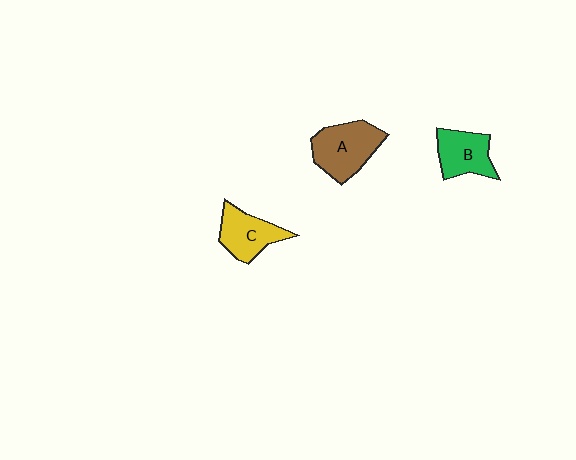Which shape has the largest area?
Shape A (brown).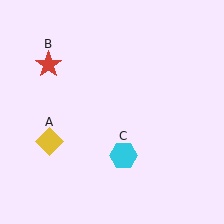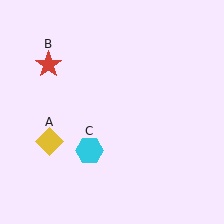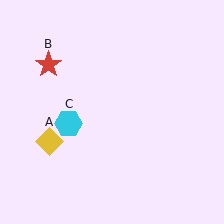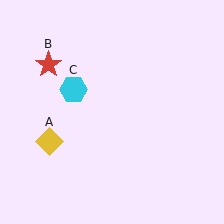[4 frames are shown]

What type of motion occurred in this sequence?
The cyan hexagon (object C) rotated clockwise around the center of the scene.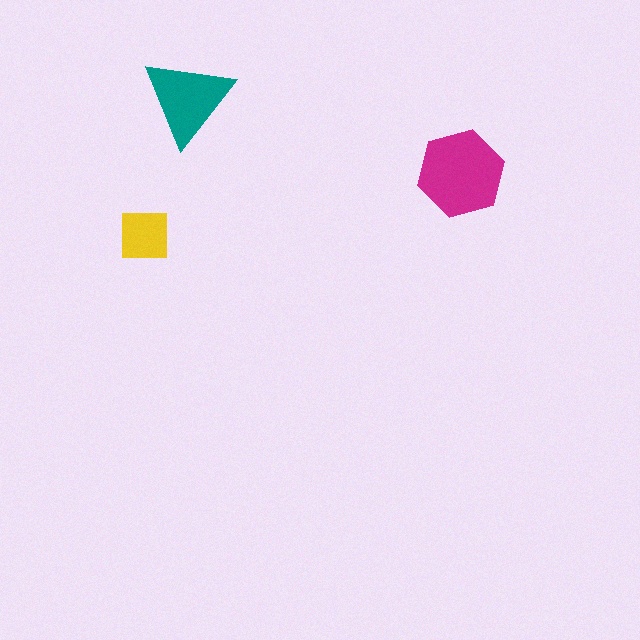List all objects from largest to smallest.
The magenta hexagon, the teal triangle, the yellow square.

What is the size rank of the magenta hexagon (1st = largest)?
1st.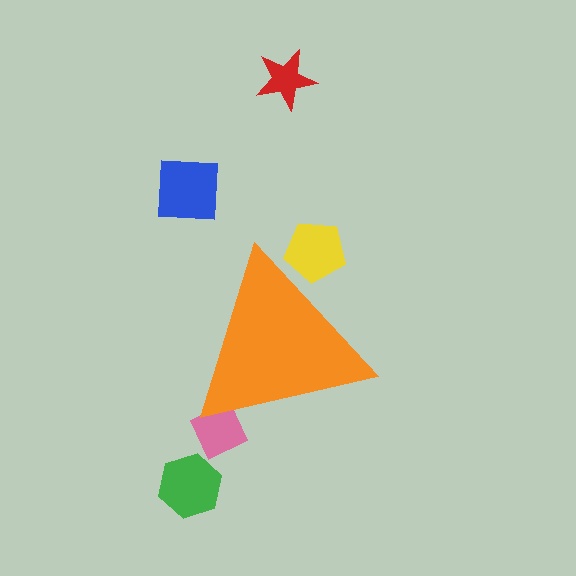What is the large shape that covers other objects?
An orange triangle.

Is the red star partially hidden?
No, the red star is fully visible.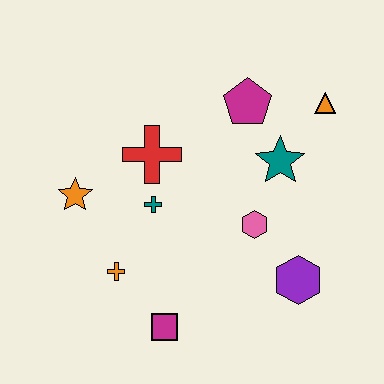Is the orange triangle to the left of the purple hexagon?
No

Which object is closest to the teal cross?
The red cross is closest to the teal cross.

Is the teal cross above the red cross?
No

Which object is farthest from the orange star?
The orange triangle is farthest from the orange star.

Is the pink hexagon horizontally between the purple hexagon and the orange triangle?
No